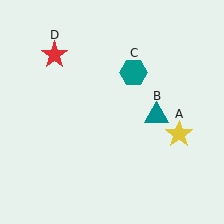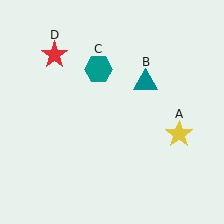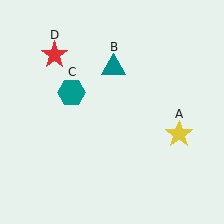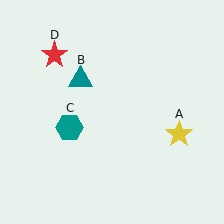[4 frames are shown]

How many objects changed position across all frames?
2 objects changed position: teal triangle (object B), teal hexagon (object C).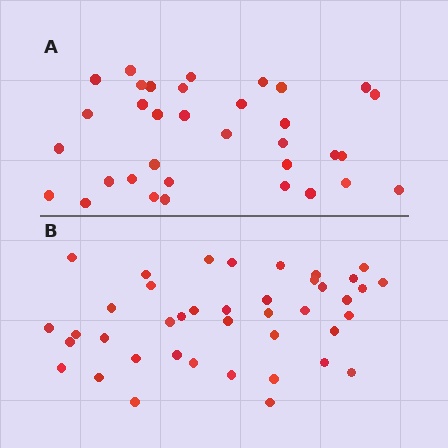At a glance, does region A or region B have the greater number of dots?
Region B (the bottom region) has more dots.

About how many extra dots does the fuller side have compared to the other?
Region B has roughly 8 or so more dots than region A.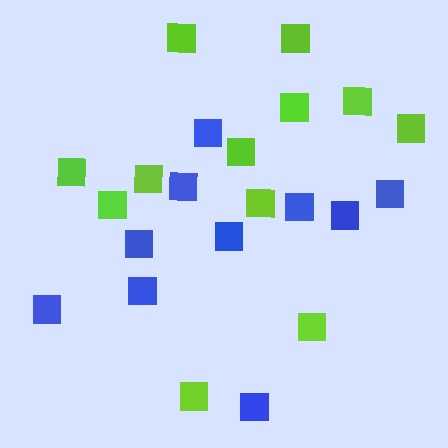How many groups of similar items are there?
There are 2 groups: one group of lime squares (12) and one group of blue squares (10).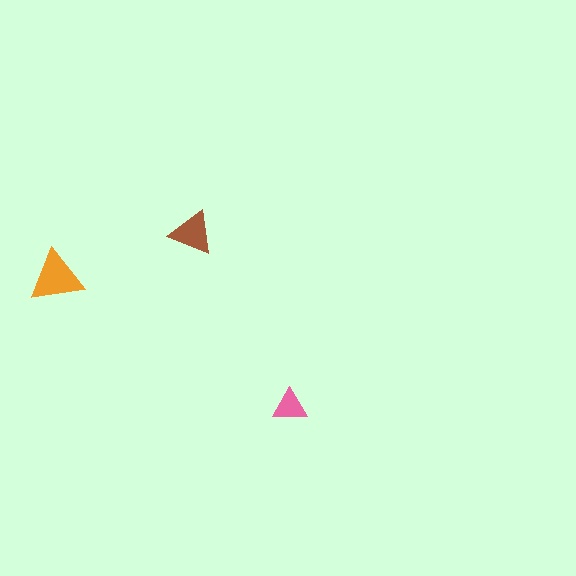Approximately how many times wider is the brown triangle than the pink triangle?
About 1.5 times wider.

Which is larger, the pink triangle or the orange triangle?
The orange one.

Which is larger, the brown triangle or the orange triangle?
The orange one.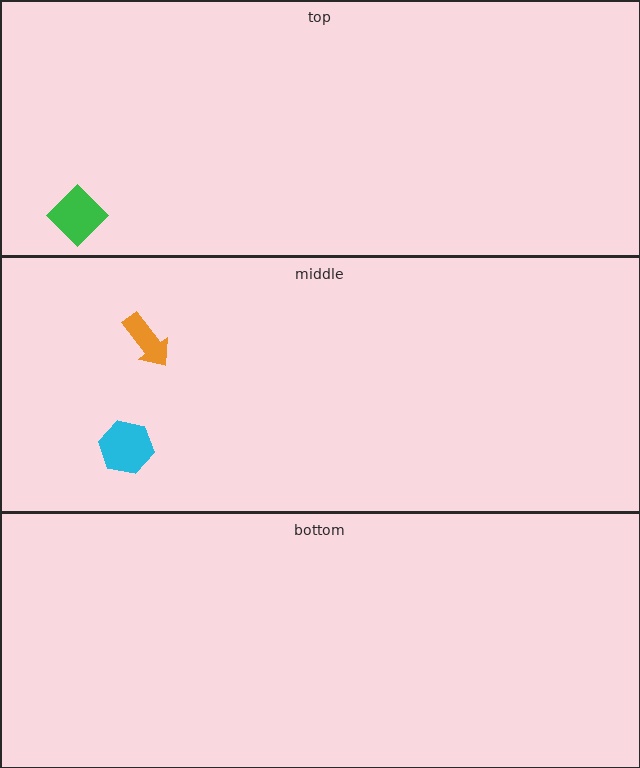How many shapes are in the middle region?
2.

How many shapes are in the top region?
1.